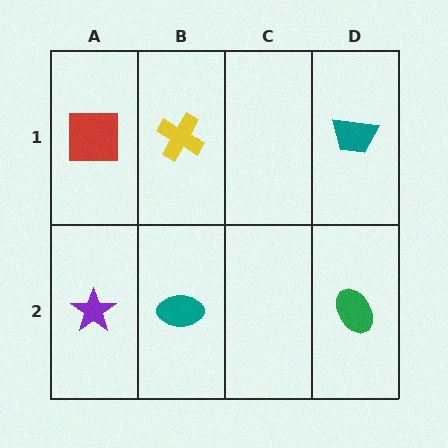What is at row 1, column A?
A red square.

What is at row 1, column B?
A yellow cross.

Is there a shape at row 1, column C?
No, that cell is empty.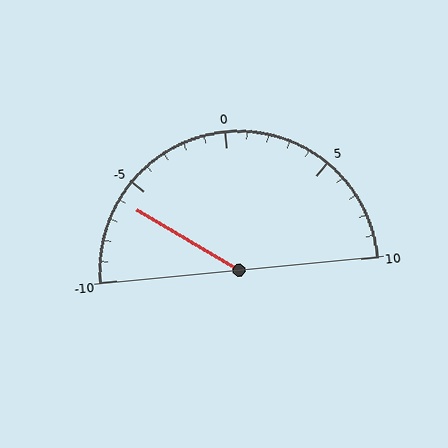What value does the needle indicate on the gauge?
The needle indicates approximately -6.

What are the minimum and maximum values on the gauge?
The gauge ranges from -10 to 10.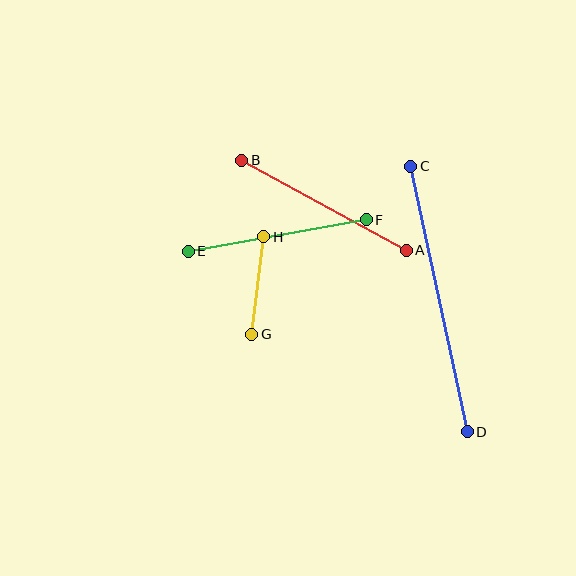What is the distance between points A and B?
The distance is approximately 188 pixels.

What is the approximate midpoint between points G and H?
The midpoint is at approximately (258, 285) pixels.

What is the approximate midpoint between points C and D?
The midpoint is at approximately (439, 299) pixels.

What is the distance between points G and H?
The distance is approximately 98 pixels.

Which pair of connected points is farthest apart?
Points C and D are farthest apart.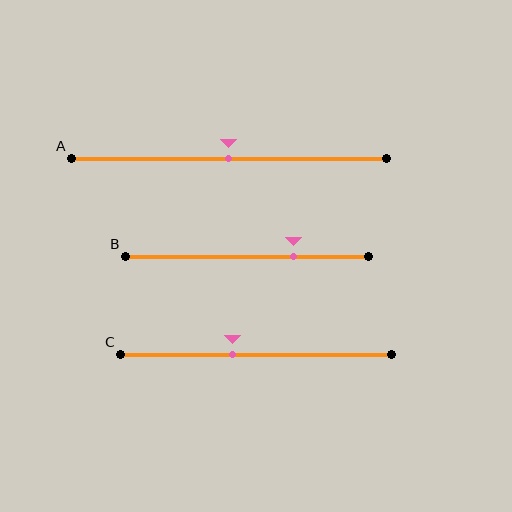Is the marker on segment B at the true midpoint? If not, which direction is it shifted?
No, the marker on segment B is shifted to the right by about 19% of the segment length.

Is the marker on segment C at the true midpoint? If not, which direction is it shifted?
No, the marker on segment C is shifted to the left by about 8% of the segment length.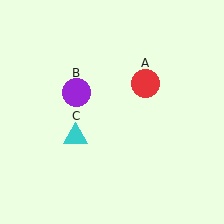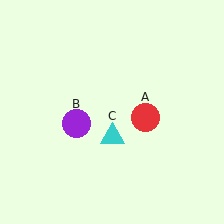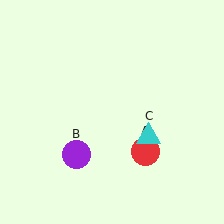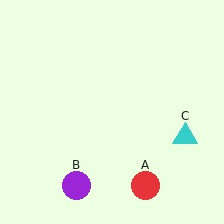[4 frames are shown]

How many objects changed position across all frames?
3 objects changed position: red circle (object A), purple circle (object B), cyan triangle (object C).